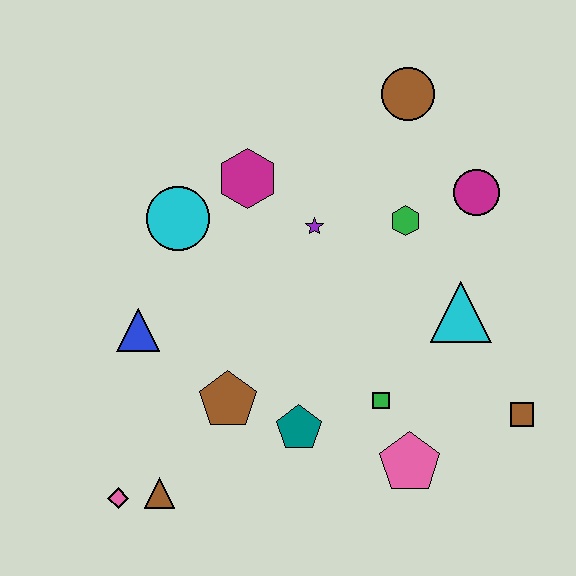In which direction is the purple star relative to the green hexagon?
The purple star is to the left of the green hexagon.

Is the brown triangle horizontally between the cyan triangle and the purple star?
No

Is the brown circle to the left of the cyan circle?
No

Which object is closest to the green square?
The pink pentagon is closest to the green square.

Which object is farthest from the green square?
The brown circle is farthest from the green square.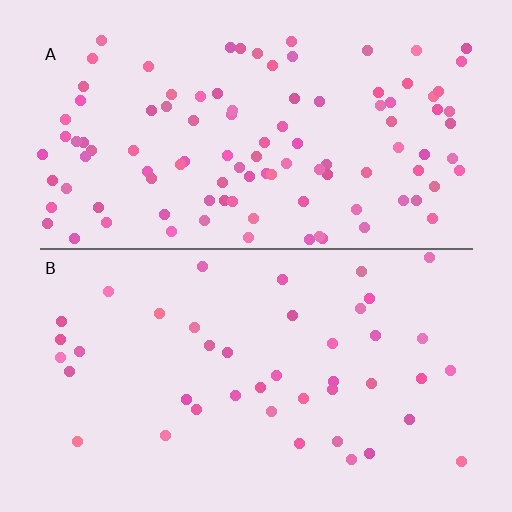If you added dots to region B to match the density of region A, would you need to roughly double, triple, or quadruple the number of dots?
Approximately double.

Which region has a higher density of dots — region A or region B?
A (the top).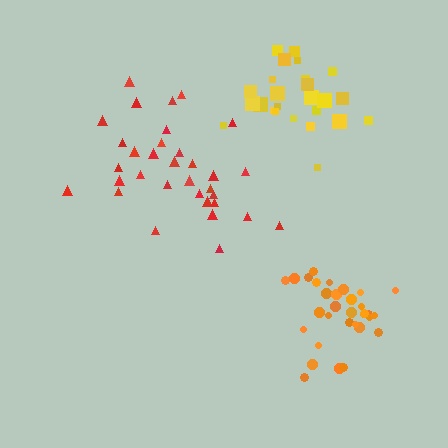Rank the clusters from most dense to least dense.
orange, yellow, red.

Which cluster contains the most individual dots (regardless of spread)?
Orange (33).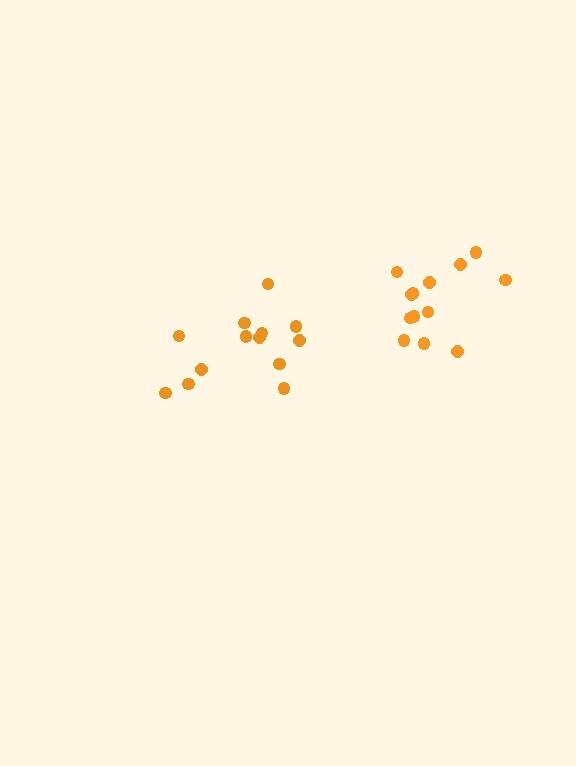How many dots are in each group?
Group 1: 13 dots, Group 2: 13 dots (26 total).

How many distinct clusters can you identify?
There are 2 distinct clusters.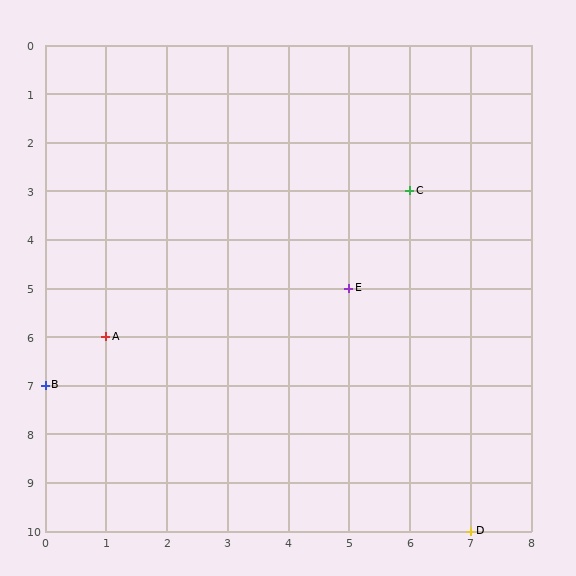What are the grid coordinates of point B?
Point B is at grid coordinates (0, 7).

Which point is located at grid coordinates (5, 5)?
Point E is at (5, 5).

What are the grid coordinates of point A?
Point A is at grid coordinates (1, 6).